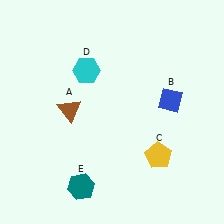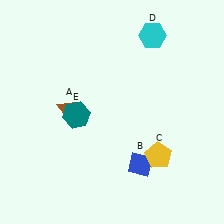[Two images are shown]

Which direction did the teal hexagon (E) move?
The teal hexagon (E) moved up.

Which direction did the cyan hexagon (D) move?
The cyan hexagon (D) moved right.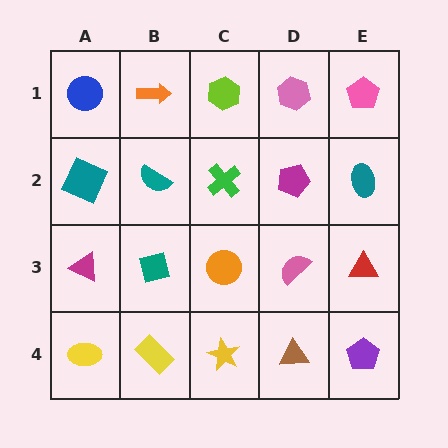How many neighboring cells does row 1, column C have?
3.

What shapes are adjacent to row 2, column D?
A pink hexagon (row 1, column D), a pink semicircle (row 3, column D), a green cross (row 2, column C), a teal ellipse (row 2, column E).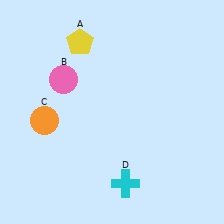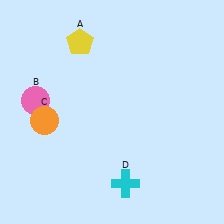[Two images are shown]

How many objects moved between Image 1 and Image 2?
1 object moved between the two images.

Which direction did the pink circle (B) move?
The pink circle (B) moved left.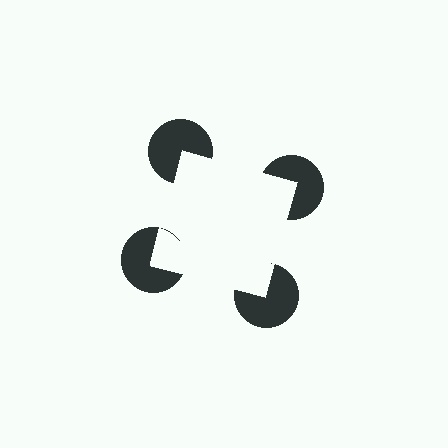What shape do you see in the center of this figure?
An illusory square — its edges are inferred from the aligned wedge cuts in the pac-man discs, not physically drawn.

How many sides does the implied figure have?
4 sides.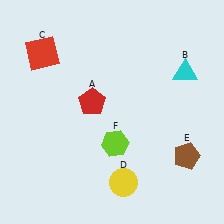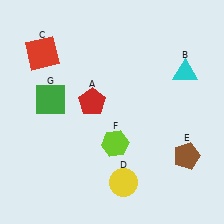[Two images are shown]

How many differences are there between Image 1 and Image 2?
There is 1 difference between the two images.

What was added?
A green square (G) was added in Image 2.